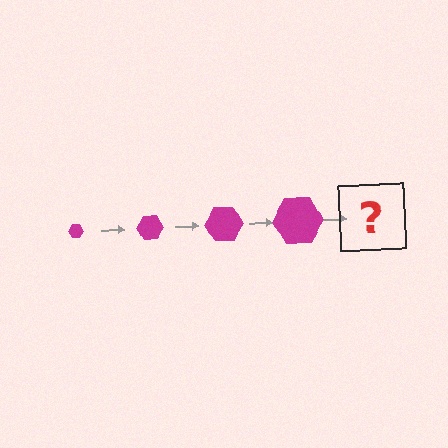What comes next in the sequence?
The next element should be a magenta hexagon, larger than the previous one.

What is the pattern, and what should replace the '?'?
The pattern is that the hexagon gets progressively larger each step. The '?' should be a magenta hexagon, larger than the previous one.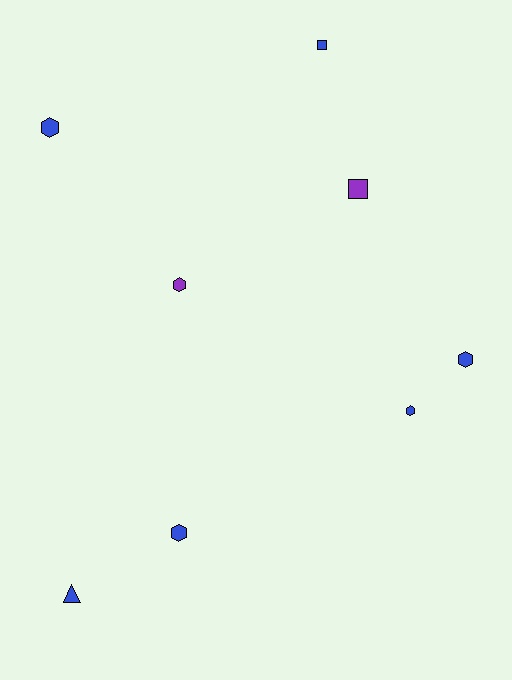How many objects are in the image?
There are 8 objects.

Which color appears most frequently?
Blue, with 6 objects.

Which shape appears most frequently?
Hexagon, with 5 objects.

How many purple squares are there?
There is 1 purple square.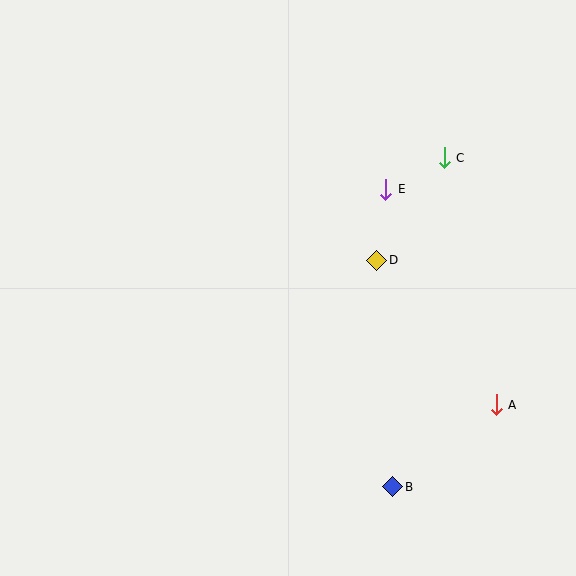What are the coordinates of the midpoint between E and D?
The midpoint between E and D is at (381, 225).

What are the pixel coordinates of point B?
Point B is at (393, 487).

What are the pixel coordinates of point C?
Point C is at (444, 158).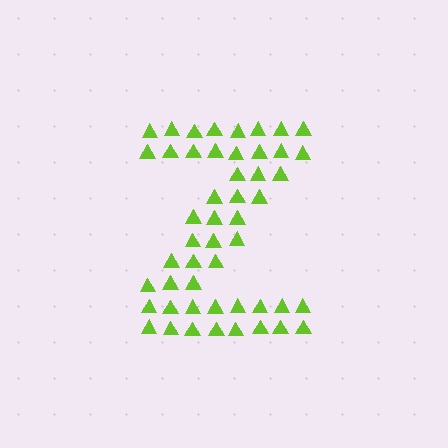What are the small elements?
The small elements are triangles.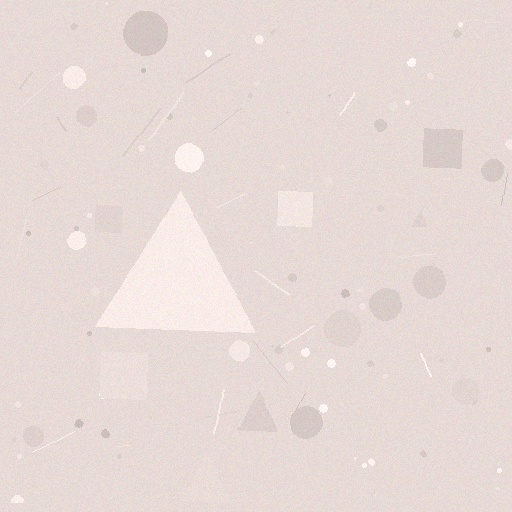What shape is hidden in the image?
A triangle is hidden in the image.